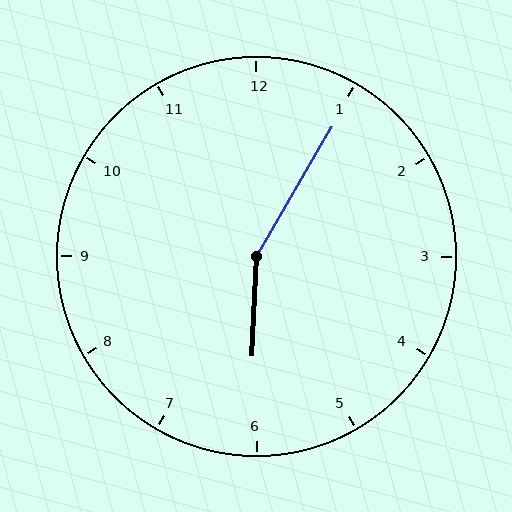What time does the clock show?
6:05.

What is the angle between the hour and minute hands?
Approximately 152 degrees.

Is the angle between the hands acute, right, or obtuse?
It is obtuse.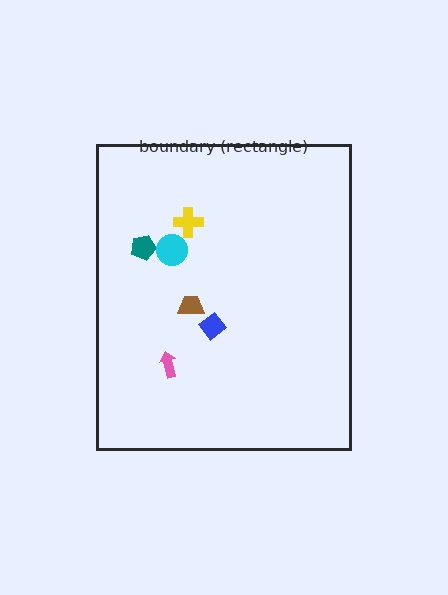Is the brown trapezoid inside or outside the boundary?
Inside.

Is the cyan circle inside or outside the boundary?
Inside.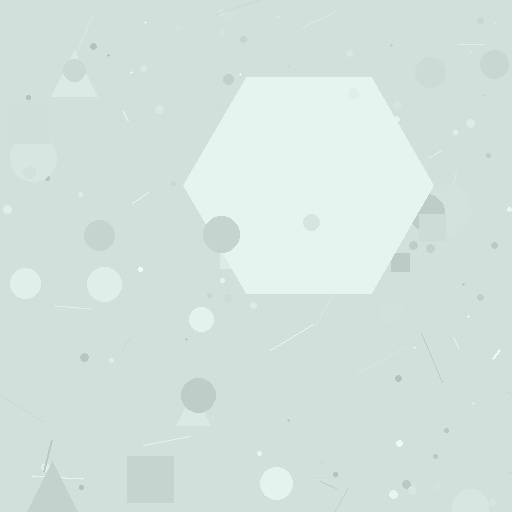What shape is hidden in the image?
A hexagon is hidden in the image.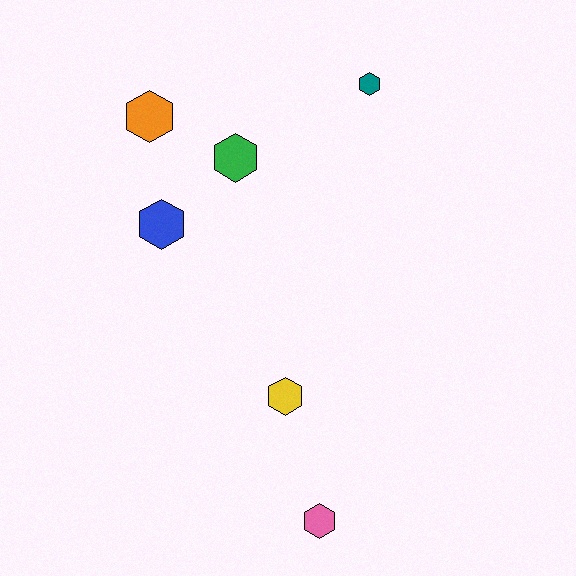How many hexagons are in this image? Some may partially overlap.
There are 6 hexagons.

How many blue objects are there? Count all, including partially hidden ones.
There is 1 blue object.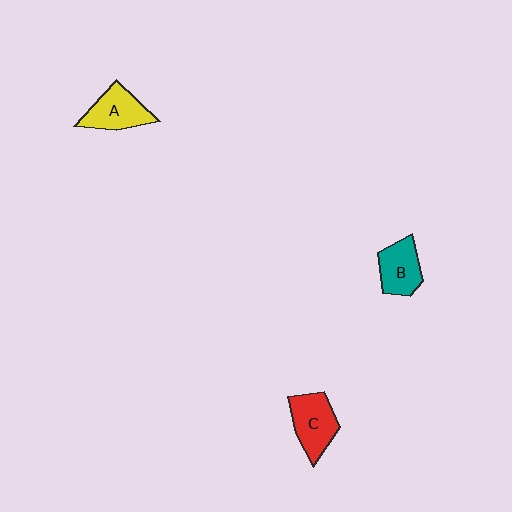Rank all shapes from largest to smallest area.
From largest to smallest: C (red), A (yellow), B (teal).